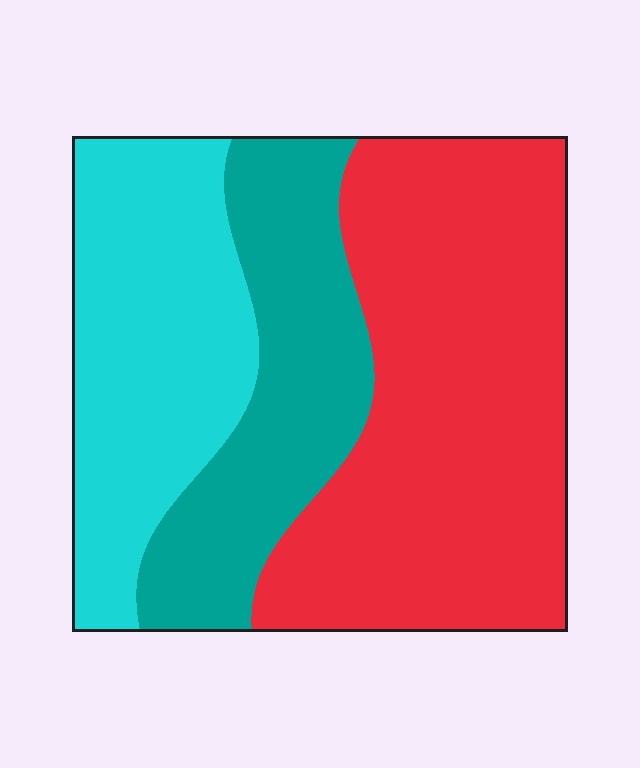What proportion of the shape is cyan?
Cyan takes up about one quarter (1/4) of the shape.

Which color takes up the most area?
Red, at roughly 50%.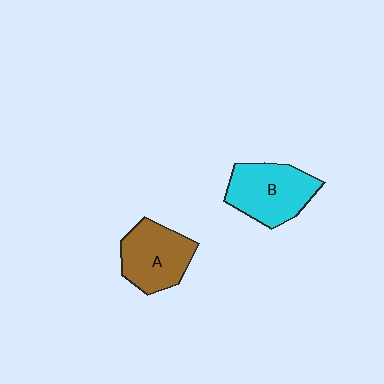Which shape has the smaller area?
Shape A (brown).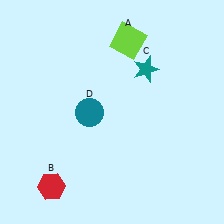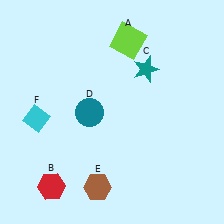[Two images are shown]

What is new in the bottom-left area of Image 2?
A cyan diamond (F) was added in the bottom-left area of Image 2.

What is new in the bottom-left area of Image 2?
A brown hexagon (E) was added in the bottom-left area of Image 2.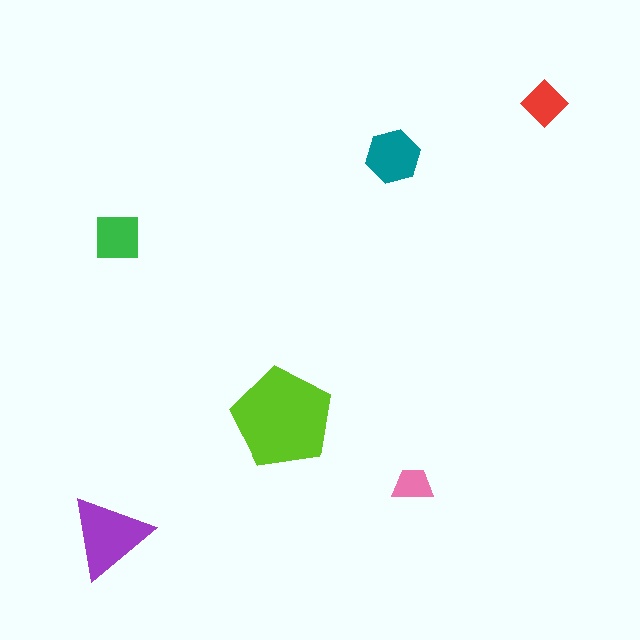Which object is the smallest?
The pink trapezoid.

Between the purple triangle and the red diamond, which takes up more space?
The purple triangle.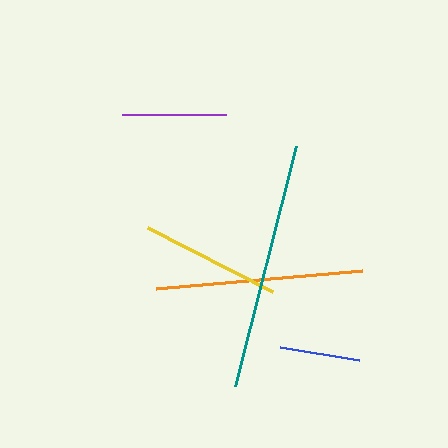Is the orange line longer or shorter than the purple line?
The orange line is longer than the purple line.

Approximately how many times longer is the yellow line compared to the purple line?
The yellow line is approximately 1.4 times the length of the purple line.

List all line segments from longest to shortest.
From longest to shortest: teal, orange, yellow, purple, blue.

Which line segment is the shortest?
The blue line is the shortest at approximately 80 pixels.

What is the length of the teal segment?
The teal segment is approximately 247 pixels long.